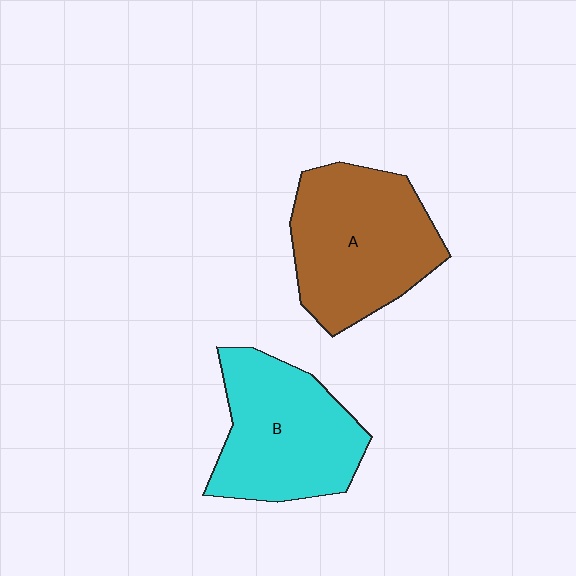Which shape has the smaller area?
Shape B (cyan).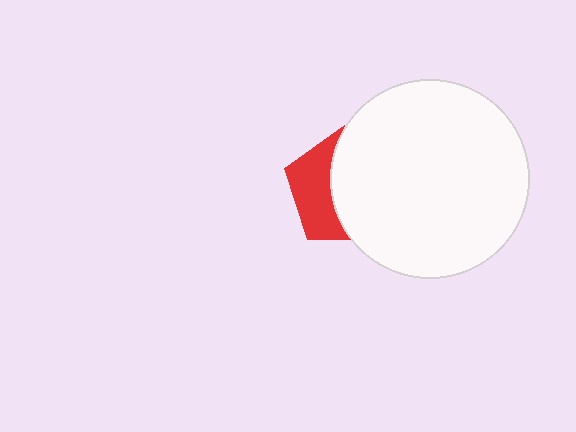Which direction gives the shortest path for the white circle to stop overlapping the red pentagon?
Moving right gives the shortest separation.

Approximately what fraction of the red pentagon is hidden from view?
Roughly 60% of the red pentagon is hidden behind the white circle.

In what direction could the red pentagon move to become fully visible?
The red pentagon could move left. That would shift it out from behind the white circle entirely.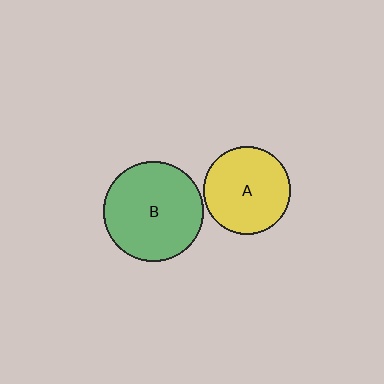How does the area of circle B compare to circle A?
Approximately 1.3 times.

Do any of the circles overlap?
No, none of the circles overlap.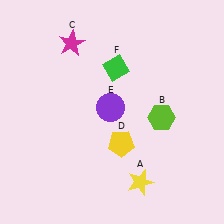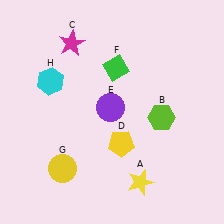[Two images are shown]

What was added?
A yellow circle (G), a cyan hexagon (H) were added in Image 2.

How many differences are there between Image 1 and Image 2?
There are 2 differences between the two images.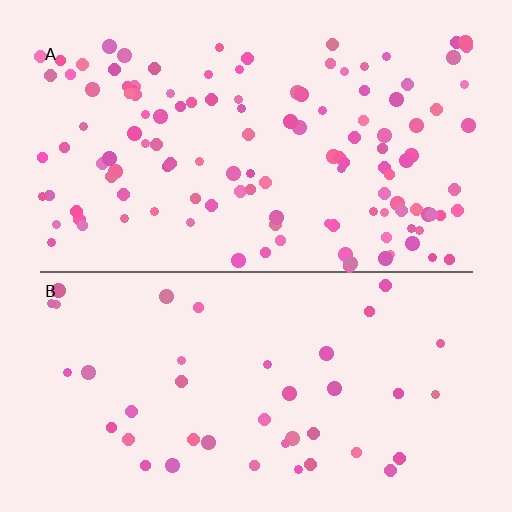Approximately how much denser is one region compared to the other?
Approximately 3.0× — region A over region B.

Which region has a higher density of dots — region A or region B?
A (the top).